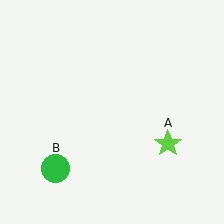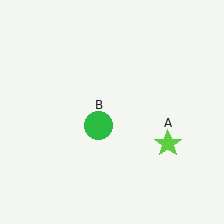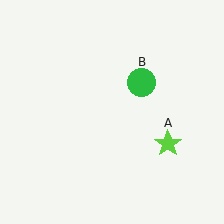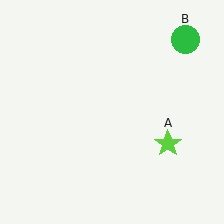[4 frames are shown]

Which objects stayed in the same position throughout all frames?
Lime star (object A) remained stationary.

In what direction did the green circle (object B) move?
The green circle (object B) moved up and to the right.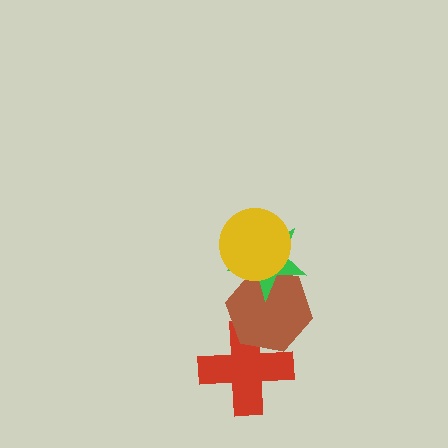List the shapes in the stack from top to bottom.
From top to bottom: the yellow circle, the green star, the brown hexagon, the red cross.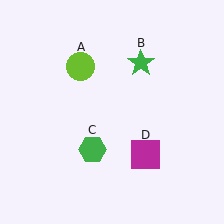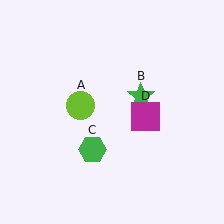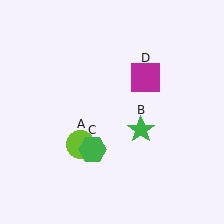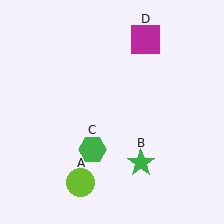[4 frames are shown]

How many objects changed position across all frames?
3 objects changed position: lime circle (object A), green star (object B), magenta square (object D).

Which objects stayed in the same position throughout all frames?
Green hexagon (object C) remained stationary.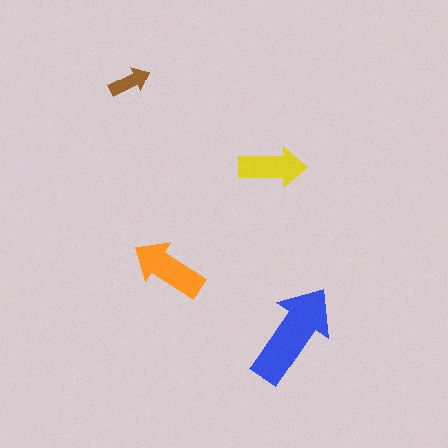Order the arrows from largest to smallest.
the blue one, the orange one, the yellow one, the brown one.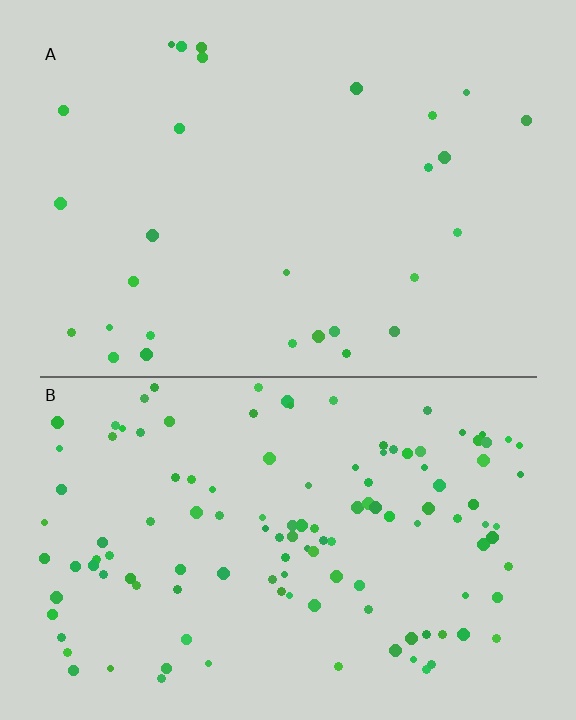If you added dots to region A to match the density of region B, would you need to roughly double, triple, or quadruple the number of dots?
Approximately quadruple.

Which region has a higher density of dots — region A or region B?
B (the bottom).